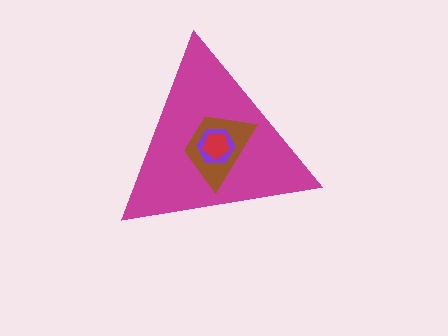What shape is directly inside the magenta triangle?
The brown trapezoid.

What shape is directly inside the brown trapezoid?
The purple hexagon.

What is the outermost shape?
The magenta triangle.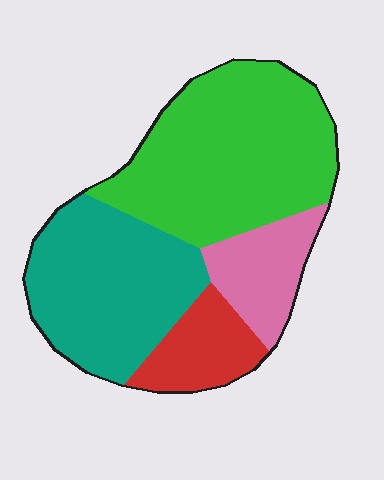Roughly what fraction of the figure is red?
Red takes up about one eighth (1/8) of the figure.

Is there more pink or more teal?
Teal.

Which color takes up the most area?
Green, at roughly 45%.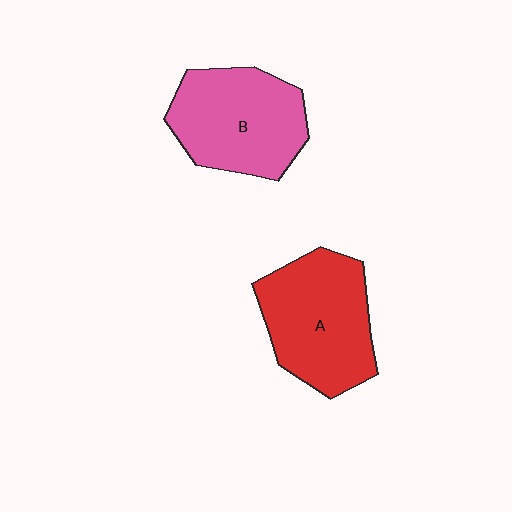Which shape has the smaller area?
Shape B (pink).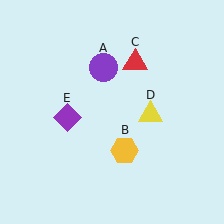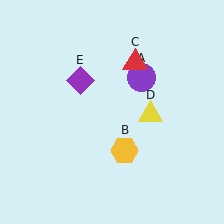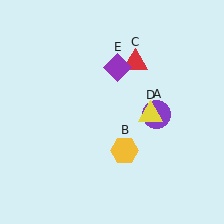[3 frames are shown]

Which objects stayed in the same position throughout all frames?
Yellow hexagon (object B) and red triangle (object C) and yellow triangle (object D) remained stationary.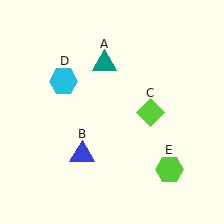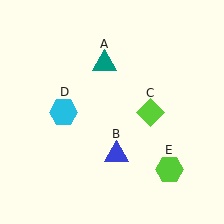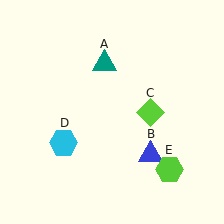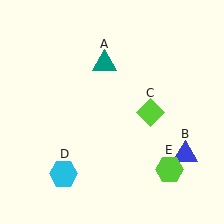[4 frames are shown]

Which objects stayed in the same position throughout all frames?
Teal triangle (object A) and lime diamond (object C) and lime hexagon (object E) remained stationary.